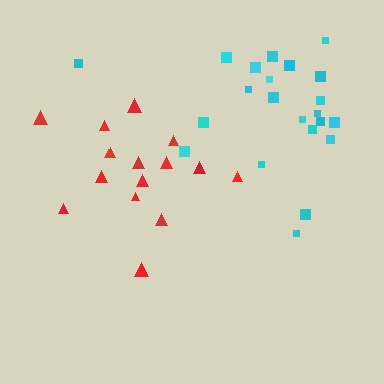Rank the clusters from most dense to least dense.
red, cyan.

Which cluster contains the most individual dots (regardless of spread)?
Cyan (22).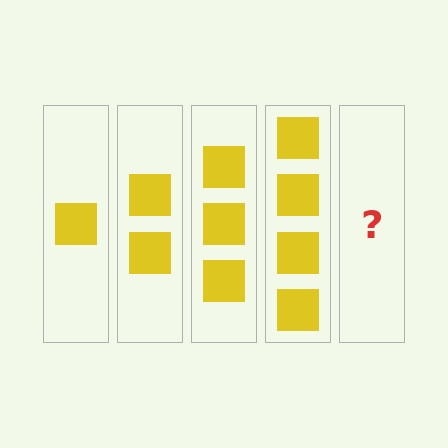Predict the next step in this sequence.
The next step is 5 squares.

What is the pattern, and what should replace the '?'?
The pattern is that each step adds one more square. The '?' should be 5 squares.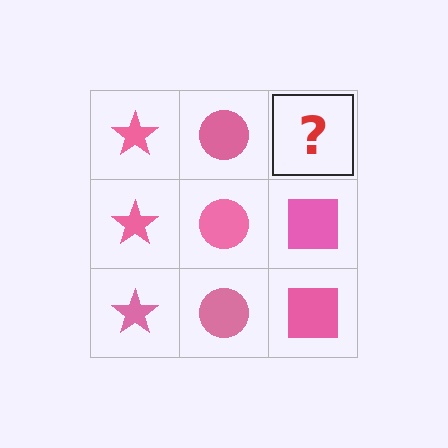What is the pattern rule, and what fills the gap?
The rule is that each column has a consistent shape. The gap should be filled with a pink square.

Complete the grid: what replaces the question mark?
The question mark should be replaced with a pink square.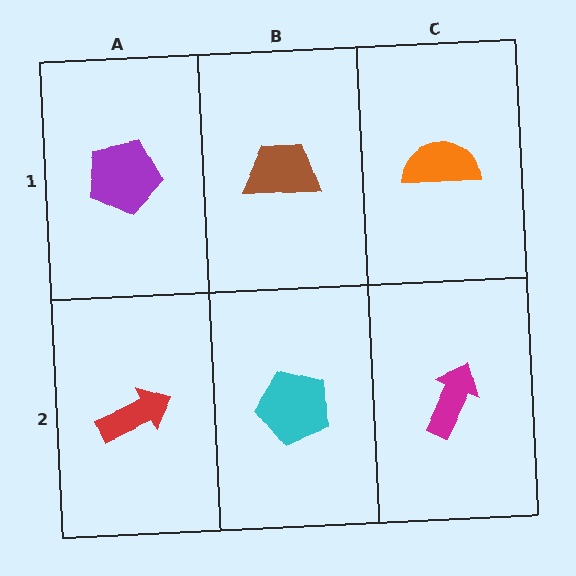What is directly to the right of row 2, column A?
A cyan pentagon.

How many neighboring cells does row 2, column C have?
2.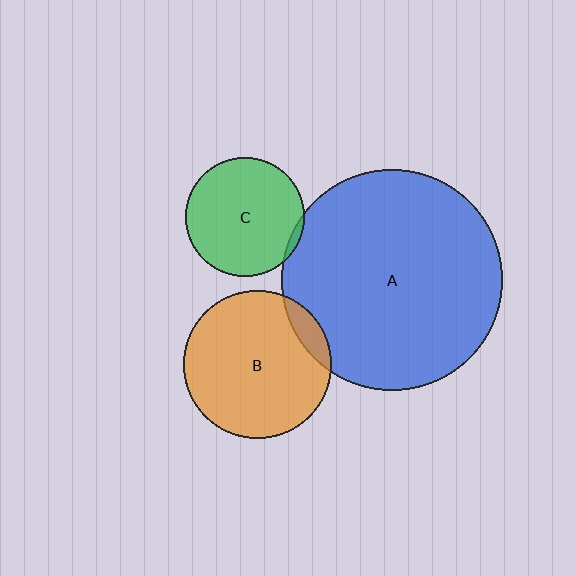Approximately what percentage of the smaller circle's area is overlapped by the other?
Approximately 5%.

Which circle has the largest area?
Circle A (blue).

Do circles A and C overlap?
Yes.